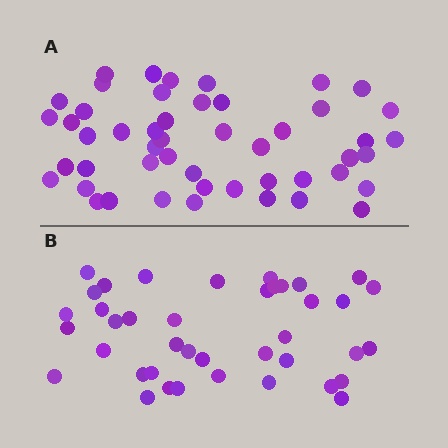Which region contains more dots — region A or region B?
Region A (the top region) has more dots.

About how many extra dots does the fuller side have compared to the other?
Region A has roughly 8 or so more dots than region B.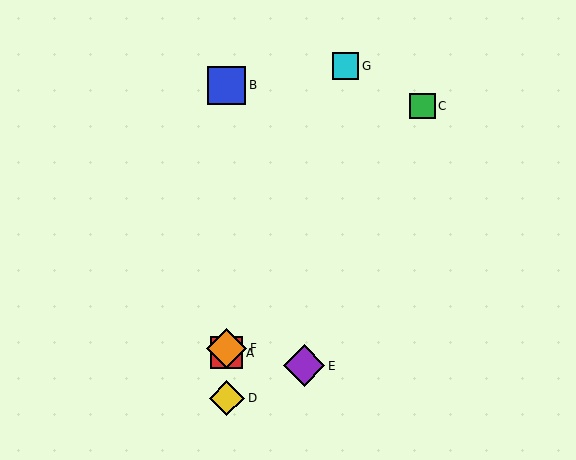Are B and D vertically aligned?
Yes, both are at x≈227.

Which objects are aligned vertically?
Objects A, B, D, F are aligned vertically.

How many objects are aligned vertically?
4 objects (A, B, D, F) are aligned vertically.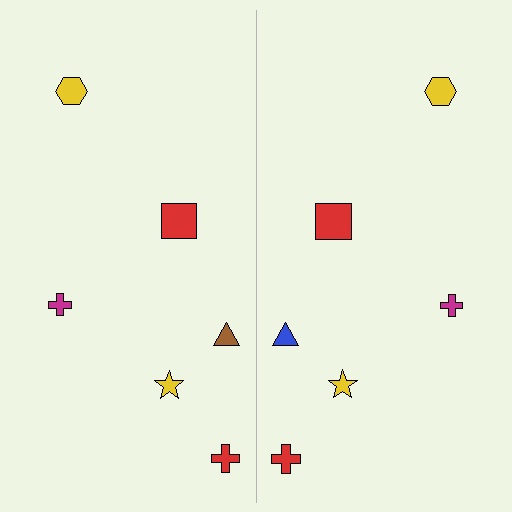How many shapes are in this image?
There are 12 shapes in this image.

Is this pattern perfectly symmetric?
No, the pattern is not perfectly symmetric. The blue triangle on the right side breaks the symmetry — its mirror counterpart is brown.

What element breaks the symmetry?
The blue triangle on the right side breaks the symmetry — its mirror counterpart is brown.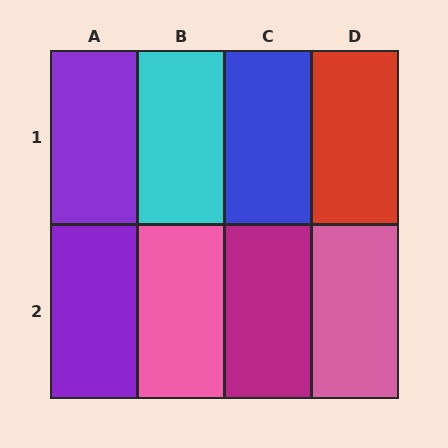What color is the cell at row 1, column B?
Cyan.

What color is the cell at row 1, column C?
Blue.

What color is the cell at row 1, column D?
Red.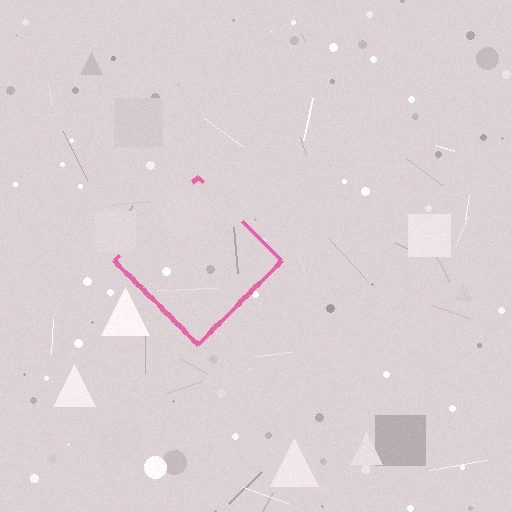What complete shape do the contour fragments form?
The contour fragments form a diamond.